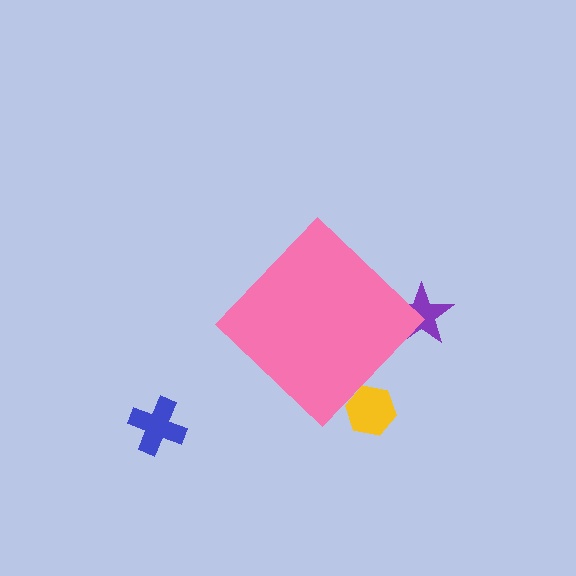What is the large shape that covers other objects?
A pink diamond.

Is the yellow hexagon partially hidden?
Yes, the yellow hexagon is partially hidden behind the pink diamond.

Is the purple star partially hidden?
Yes, the purple star is partially hidden behind the pink diamond.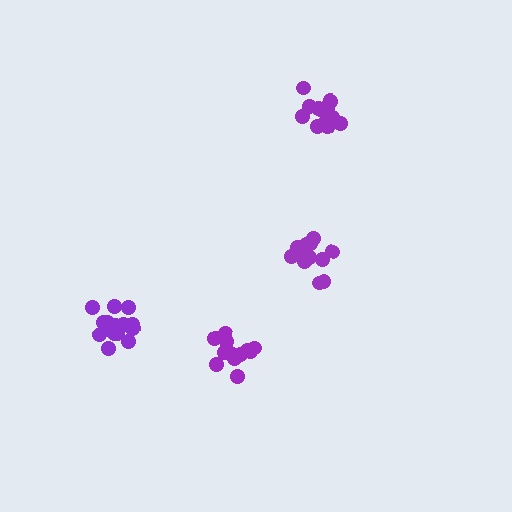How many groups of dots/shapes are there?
There are 4 groups.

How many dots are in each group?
Group 1: 15 dots, Group 2: 13 dots, Group 3: 12 dots, Group 4: 18 dots (58 total).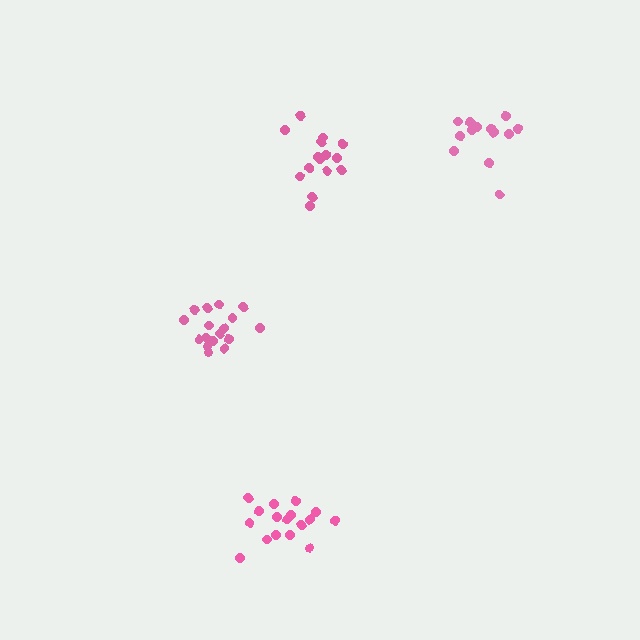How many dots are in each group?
Group 1: 15 dots, Group 2: 17 dots, Group 3: 14 dots, Group 4: 17 dots (63 total).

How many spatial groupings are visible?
There are 4 spatial groupings.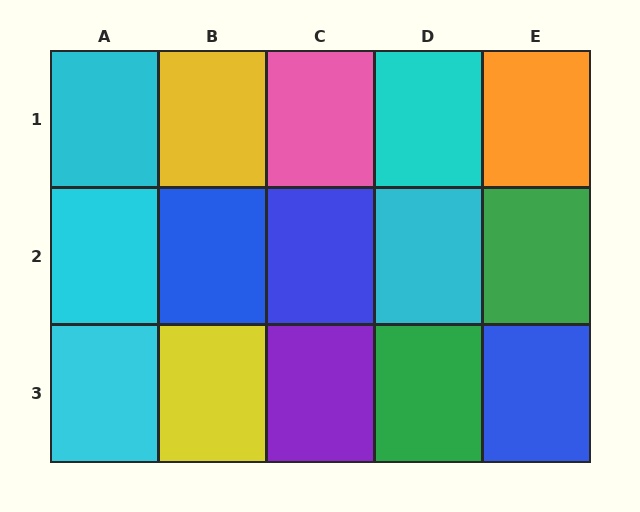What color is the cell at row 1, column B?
Yellow.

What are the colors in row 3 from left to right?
Cyan, yellow, purple, green, blue.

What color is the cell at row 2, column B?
Blue.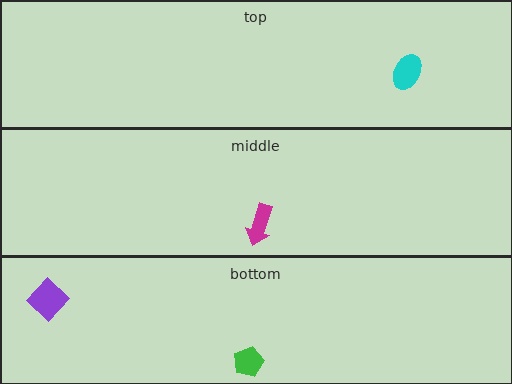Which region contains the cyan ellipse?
The top region.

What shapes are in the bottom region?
The green pentagon, the purple diamond.